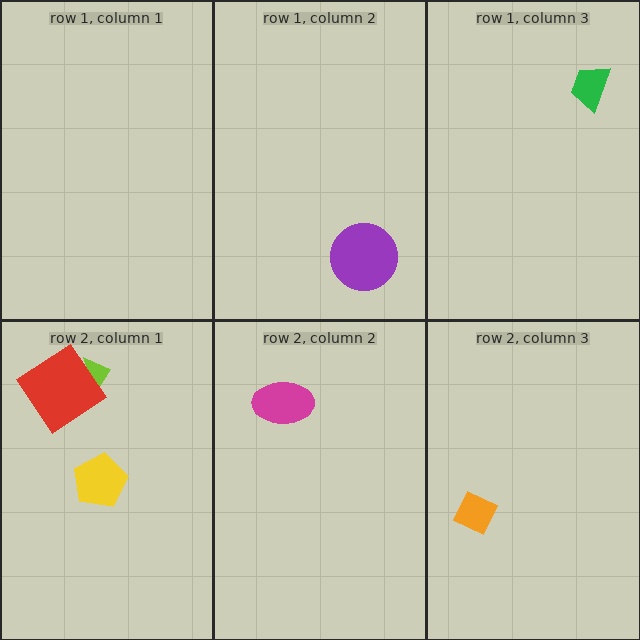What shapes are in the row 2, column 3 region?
The orange diamond.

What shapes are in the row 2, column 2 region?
The magenta ellipse.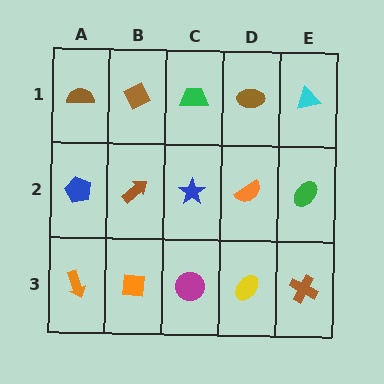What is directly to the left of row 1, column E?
A brown ellipse.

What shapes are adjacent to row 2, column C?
A green trapezoid (row 1, column C), a magenta circle (row 3, column C), a brown arrow (row 2, column B), an orange semicircle (row 2, column D).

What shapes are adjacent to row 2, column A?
A brown semicircle (row 1, column A), an orange arrow (row 3, column A), a brown arrow (row 2, column B).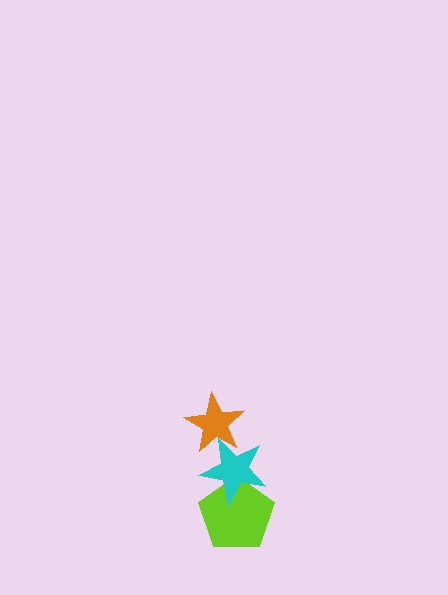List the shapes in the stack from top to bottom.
From top to bottom: the orange star, the cyan star, the lime pentagon.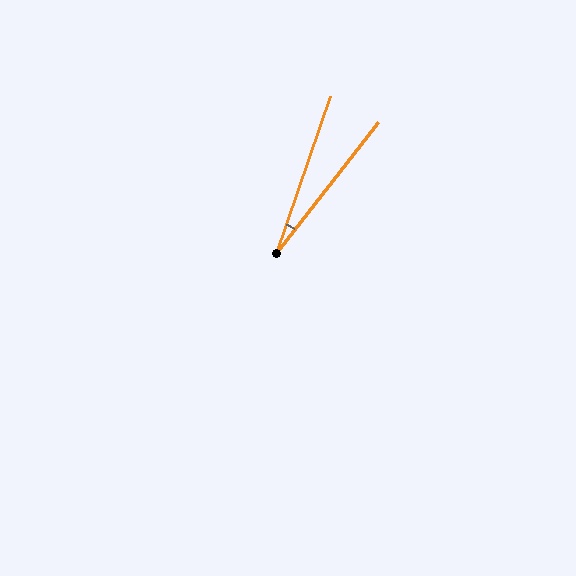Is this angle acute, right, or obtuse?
It is acute.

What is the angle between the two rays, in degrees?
Approximately 19 degrees.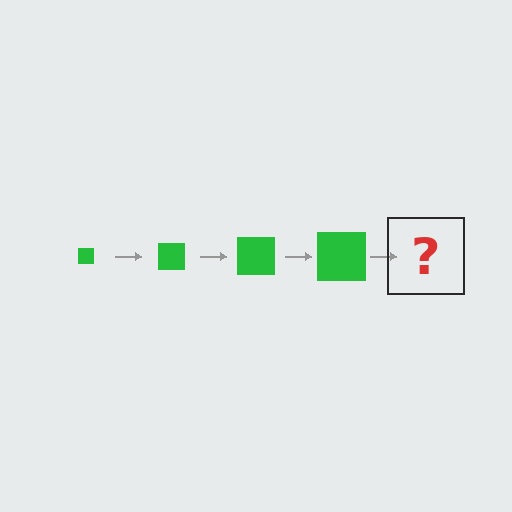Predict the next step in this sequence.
The next step is a green square, larger than the previous one.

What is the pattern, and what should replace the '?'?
The pattern is that the square gets progressively larger each step. The '?' should be a green square, larger than the previous one.